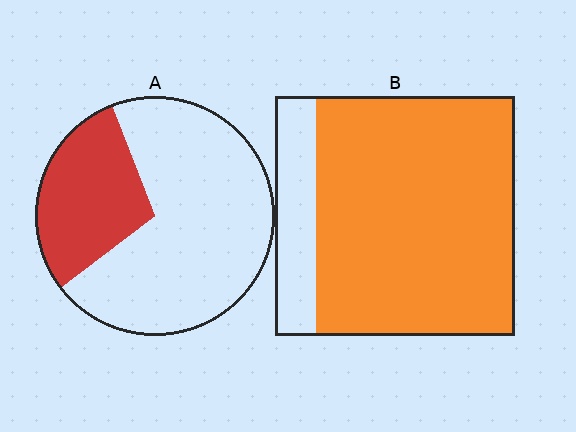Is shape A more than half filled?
No.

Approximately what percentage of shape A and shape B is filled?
A is approximately 30% and B is approximately 85%.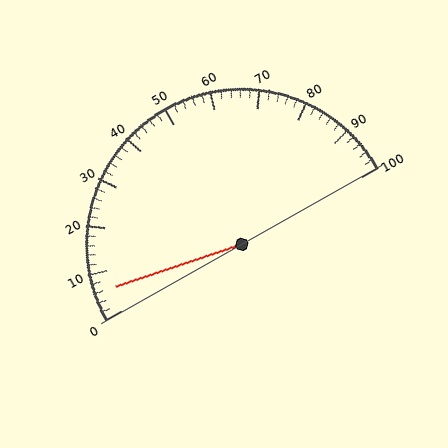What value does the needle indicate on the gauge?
The needle indicates approximately 6.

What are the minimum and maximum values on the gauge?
The gauge ranges from 0 to 100.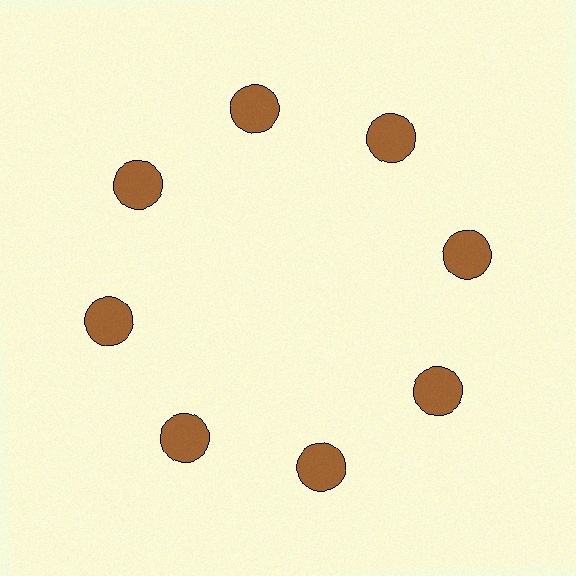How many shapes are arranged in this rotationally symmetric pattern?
There are 8 shapes, arranged in 8 groups of 1.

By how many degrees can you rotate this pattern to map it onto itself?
The pattern maps onto itself every 45 degrees of rotation.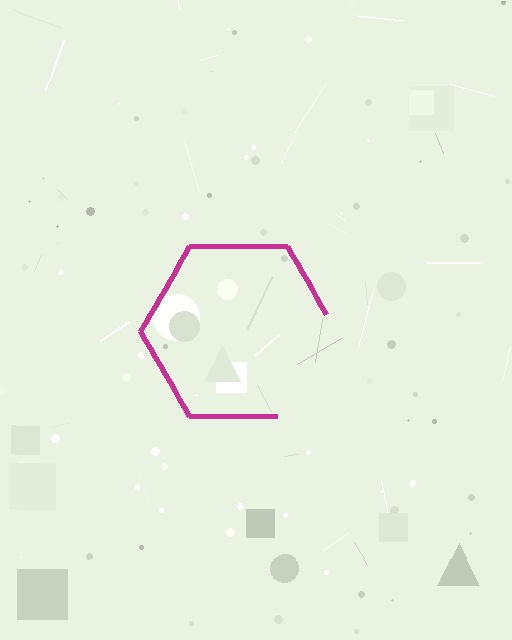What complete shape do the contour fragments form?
The contour fragments form a hexagon.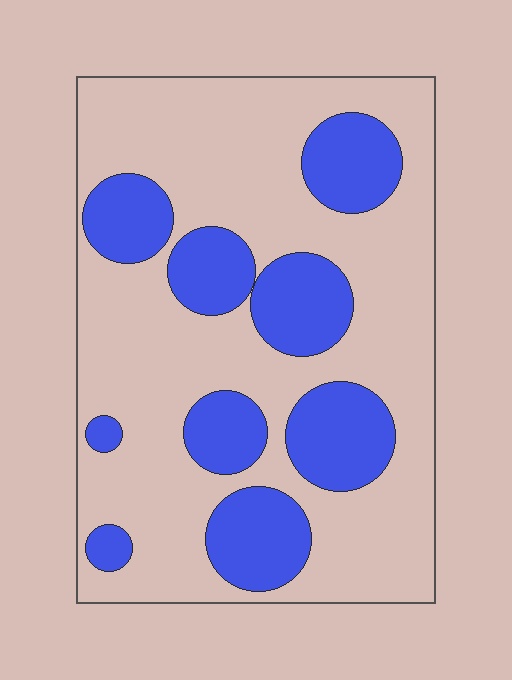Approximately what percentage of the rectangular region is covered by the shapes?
Approximately 30%.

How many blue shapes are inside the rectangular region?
9.